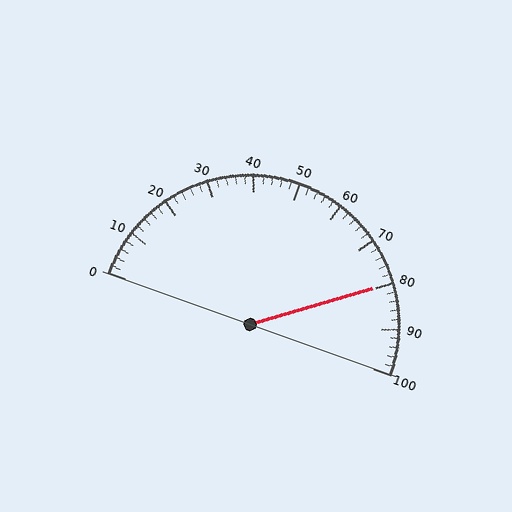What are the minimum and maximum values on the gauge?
The gauge ranges from 0 to 100.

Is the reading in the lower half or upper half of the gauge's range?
The reading is in the upper half of the range (0 to 100).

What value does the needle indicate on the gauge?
The needle indicates approximately 80.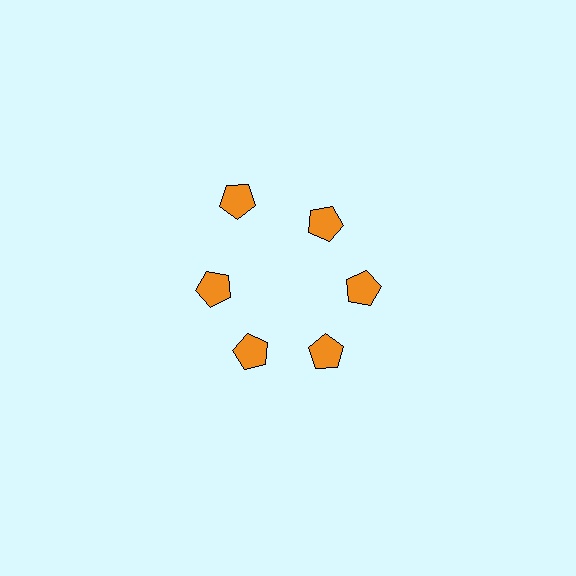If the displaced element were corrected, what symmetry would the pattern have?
It would have 6-fold rotational symmetry — the pattern would map onto itself every 60 degrees.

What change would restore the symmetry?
The symmetry would be restored by moving it inward, back onto the ring so that all 6 pentagons sit at equal angles and equal distance from the center.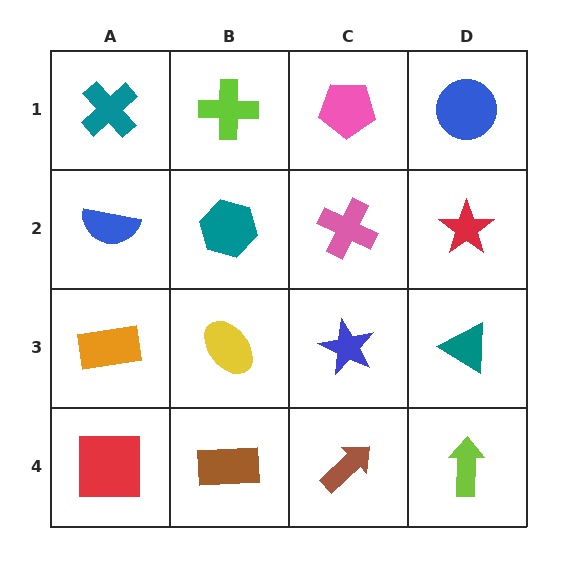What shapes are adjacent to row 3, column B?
A teal hexagon (row 2, column B), a brown rectangle (row 4, column B), an orange rectangle (row 3, column A), a blue star (row 3, column C).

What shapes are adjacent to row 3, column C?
A pink cross (row 2, column C), a brown arrow (row 4, column C), a yellow ellipse (row 3, column B), a teal triangle (row 3, column D).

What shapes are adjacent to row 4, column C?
A blue star (row 3, column C), a brown rectangle (row 4, column B), a lime arrow (row 4, column D).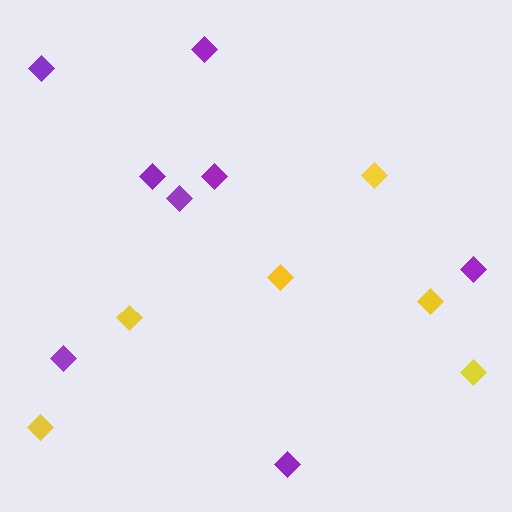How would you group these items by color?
There are 2 groups: one group of yellow diamonds (6) and one group of purple diamonds (8).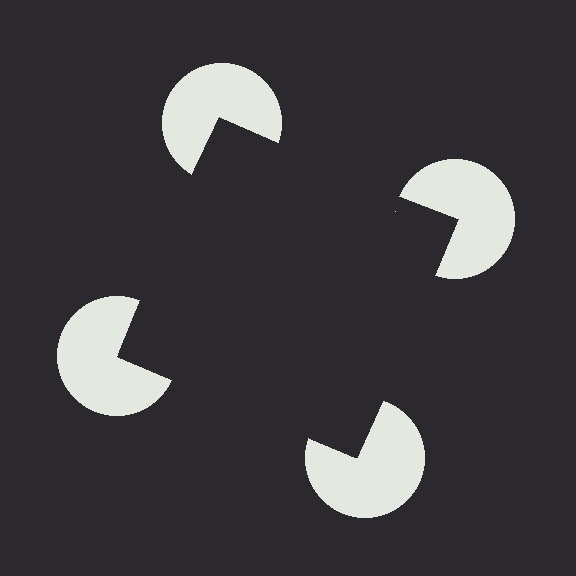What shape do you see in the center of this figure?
An illusory square — its edges are inferred from the aligned wedge cuts in the pac-man discs, not physically drawn.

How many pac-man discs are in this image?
There are 4 — one at each vertex of the illusory square.